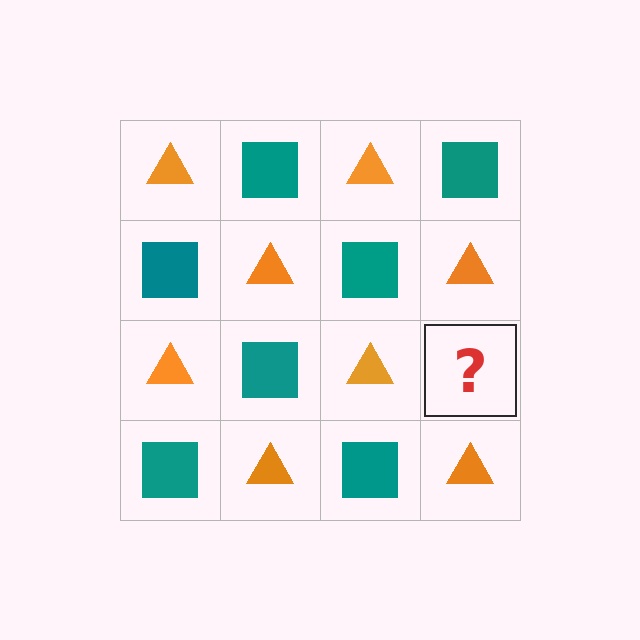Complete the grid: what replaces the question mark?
The question mark should be replaced with a teal square.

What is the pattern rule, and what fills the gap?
The rule is that it alternates orange triangle and teal square in a checkerboard pattern. The gap should be filled with a teal square.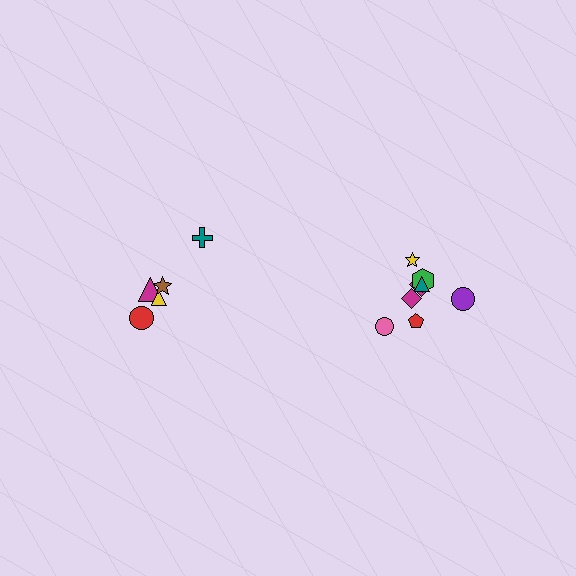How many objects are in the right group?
There are 8 objects.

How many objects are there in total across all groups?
There are 13 objects.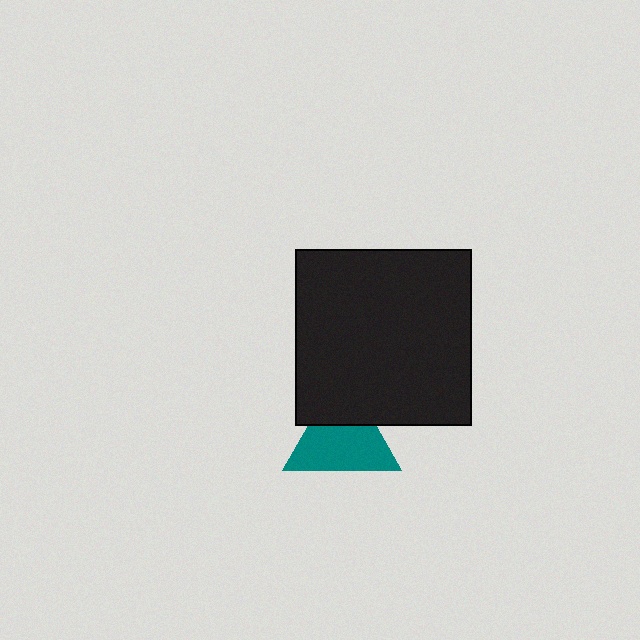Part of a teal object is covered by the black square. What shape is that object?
It is a triangle.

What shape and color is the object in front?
The object in front is a black square.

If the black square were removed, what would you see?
You would see the complete teal triangle.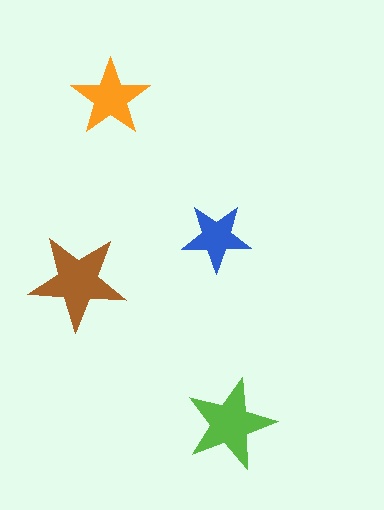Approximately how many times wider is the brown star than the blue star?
About 1.5 times wider.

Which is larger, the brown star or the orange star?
The brown one.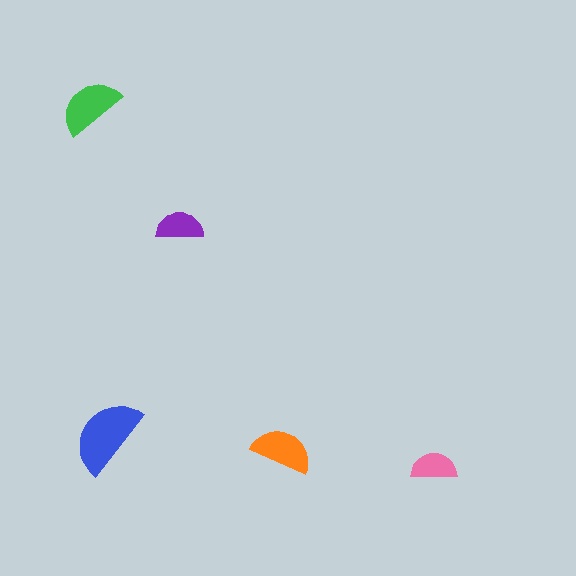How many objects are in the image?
There are 5 objects in the image.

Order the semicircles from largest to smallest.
the blue one, the green one, the orange one, the purple one, the pink one.